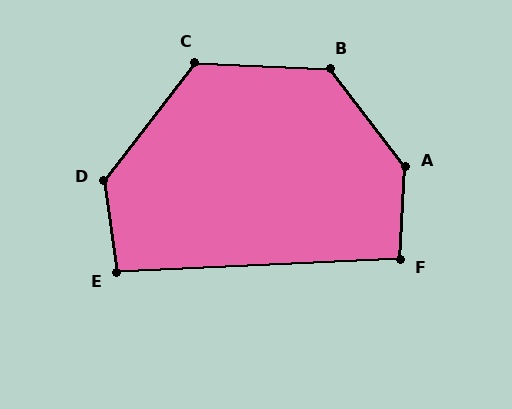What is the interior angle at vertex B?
Approximately 131 degrees (obtuse).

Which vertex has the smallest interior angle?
F, at approximately 96 degrees.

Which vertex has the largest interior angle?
A, at approximately 139 degrees.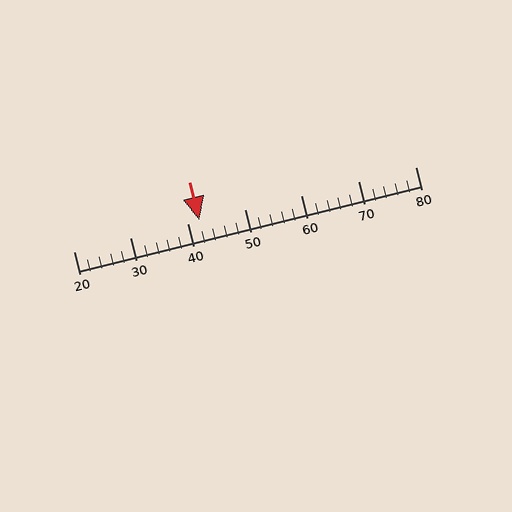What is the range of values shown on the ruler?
The ruler shows values from 20 to 80.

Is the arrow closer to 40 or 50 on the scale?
The arrow is closer to 40.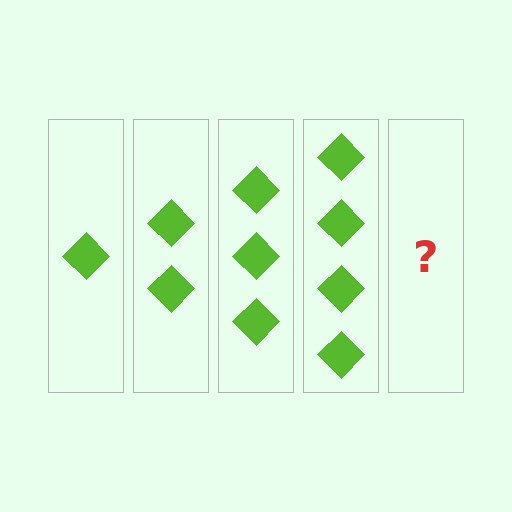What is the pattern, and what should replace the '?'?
The pattern is that each step adds one more diamond. The '?' should be 5 diamonds.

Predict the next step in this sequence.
The next step is 5 diamonds.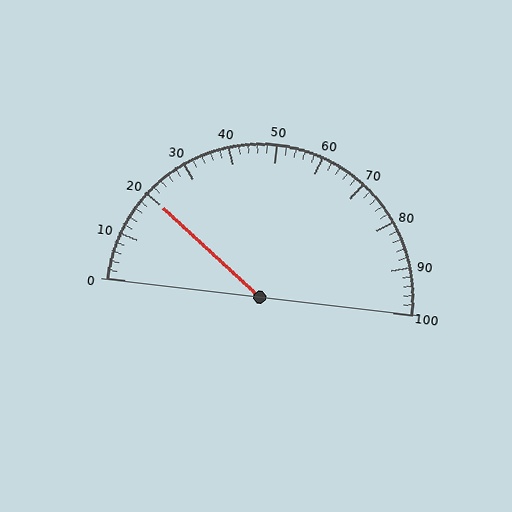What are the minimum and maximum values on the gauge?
The gauge ranges from 0 to 100.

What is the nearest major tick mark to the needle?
The nearest major tick mark is 20.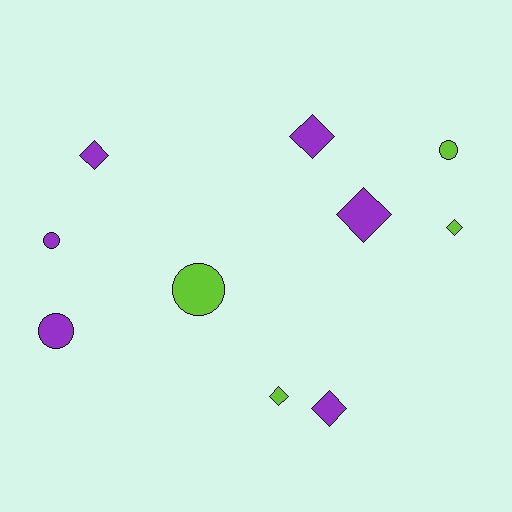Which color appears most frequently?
Purple, with 6 objects.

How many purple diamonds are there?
There are 4 purple diamonds.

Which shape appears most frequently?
Diamond, with 6 objects.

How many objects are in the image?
There are 10 objects.